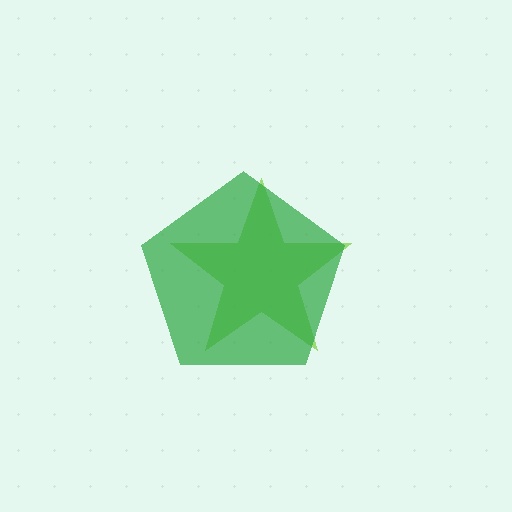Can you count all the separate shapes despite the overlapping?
Yes, there are 2 separate shapes.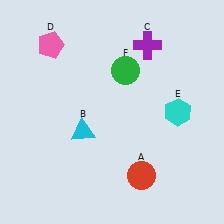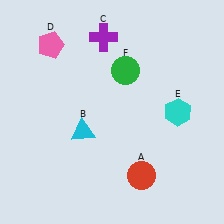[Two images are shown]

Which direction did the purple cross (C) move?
The purple cross (C) moved left.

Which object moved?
The purple cross (C) moved left.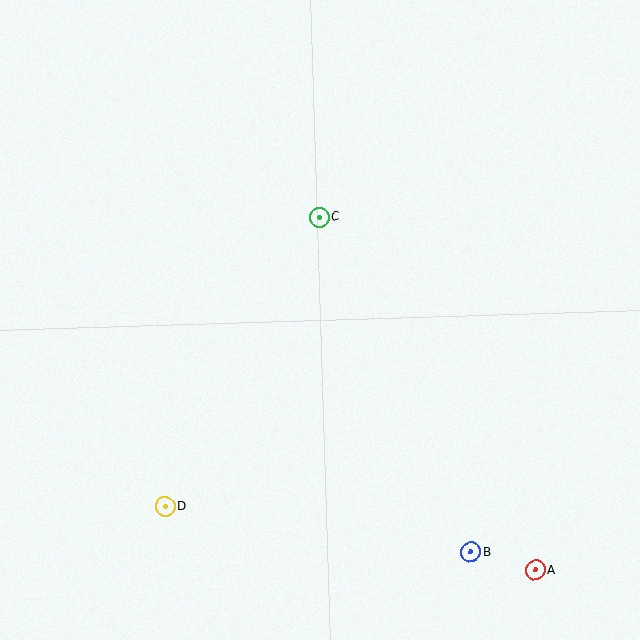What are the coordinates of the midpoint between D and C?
The midpoint between D and C is at (242, 362).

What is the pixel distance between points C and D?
The distance between C and D is 328 pixels.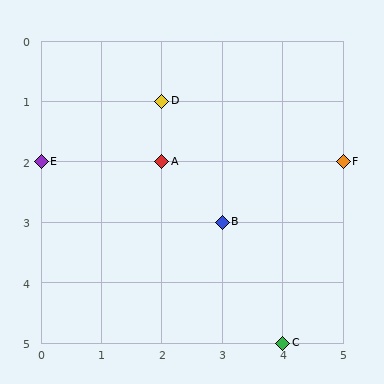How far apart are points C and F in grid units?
Points C and F are 1 column and 3 rows apart (about 3.2 grid units diagonally).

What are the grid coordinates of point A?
Point A is at grid coordinates (2, 2).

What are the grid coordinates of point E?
Point E is at grid coordinates (0, 2).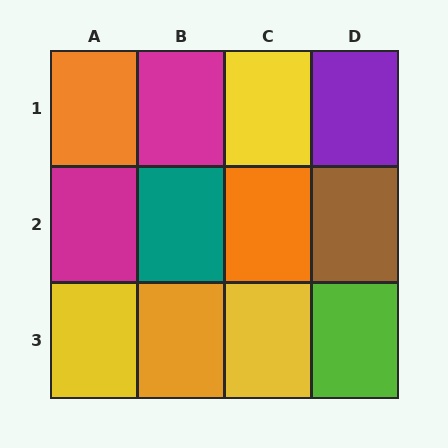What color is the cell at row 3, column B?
Orange.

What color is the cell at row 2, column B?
Teal.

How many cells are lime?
1 cell is lime.